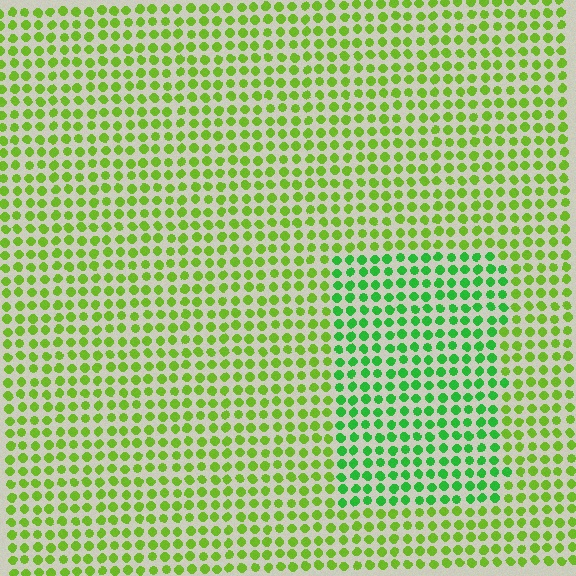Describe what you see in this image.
The image is filled with small lime elements in a uniform arrangement. A rectangle-shaped region is visible where the elements are tinted to a slightly different hue, forming a subtle color boundary.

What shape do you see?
I see a rectangle.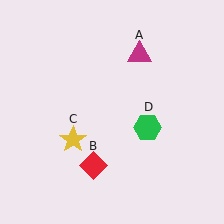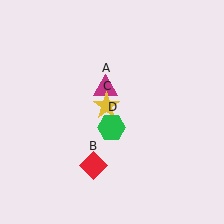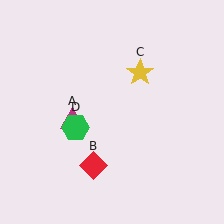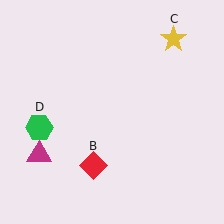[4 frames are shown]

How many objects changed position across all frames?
3 objects changed position: magenta triangle (object A), yellow star (object C), green hexagon (object D).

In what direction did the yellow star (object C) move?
The yellow star (object C) moved up and to the right.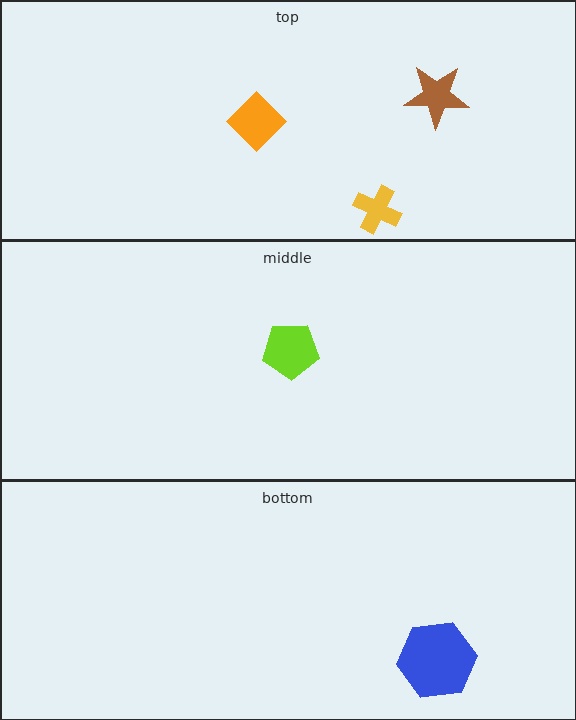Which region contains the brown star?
The top region.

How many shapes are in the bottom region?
1.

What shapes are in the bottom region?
The blue hexagon.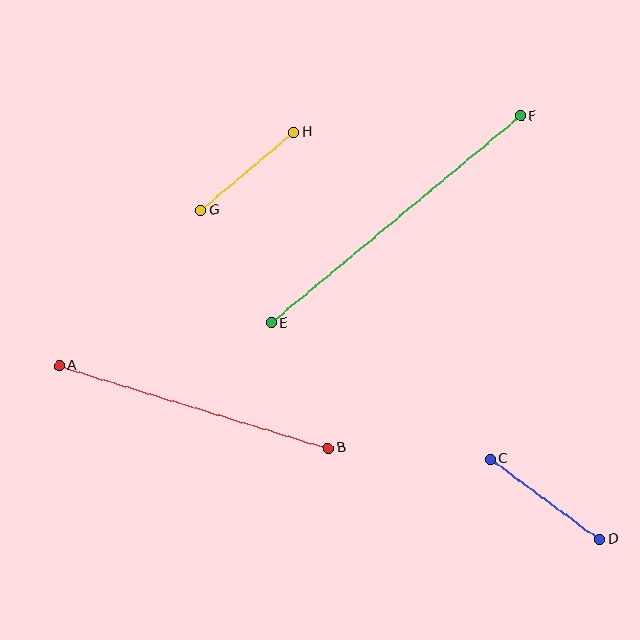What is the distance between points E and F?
The distance is approximately 324 pixels.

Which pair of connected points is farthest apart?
Points E and F are farthest apart.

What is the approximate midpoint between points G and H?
The midpoint is at approximately (247, 171) pixels.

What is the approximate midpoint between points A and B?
The midpoint is at approximately (194, 407) pixels.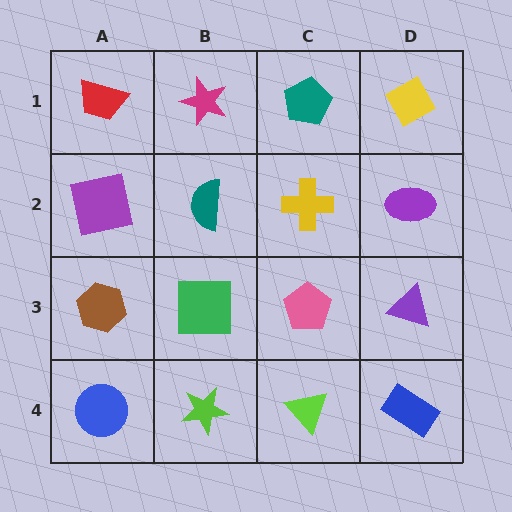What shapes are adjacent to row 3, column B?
A teal semicircle (row 2, column B), a lime star (row 4, column B), a brown hexagon (row 3, column A), a pink pentagon (row 3, column C).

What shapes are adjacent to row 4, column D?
A purple triangle (row 3, column D), a lime triangle (row 4, column C).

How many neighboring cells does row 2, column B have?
4.